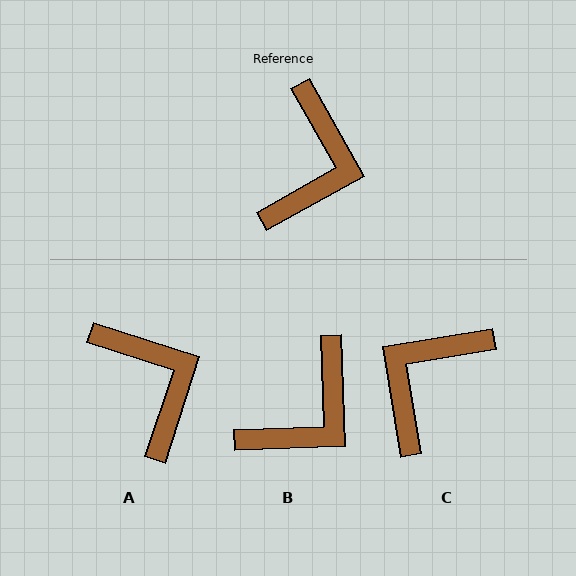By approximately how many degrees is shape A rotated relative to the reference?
Approximately 42 degrees counter-clockwise.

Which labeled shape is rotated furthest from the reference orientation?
C, about 160 degrees away.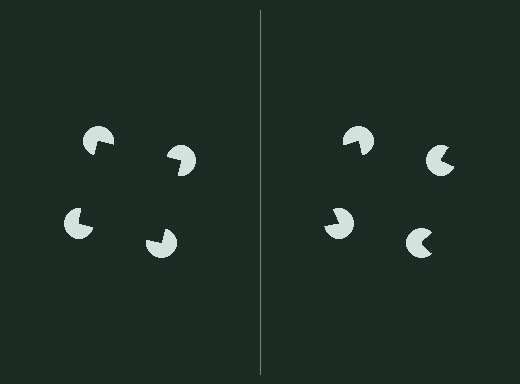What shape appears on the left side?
An illusory square.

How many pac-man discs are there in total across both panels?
8 — 4 on each side.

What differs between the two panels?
The pac-man discs are positioned identically on both sides; only the wedge orientations differ. On the left they align to a square; on the right they are misaligned.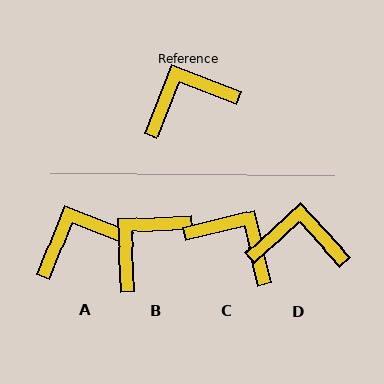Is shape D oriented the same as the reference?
No, it is off by about 26 degrees.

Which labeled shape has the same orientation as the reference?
A.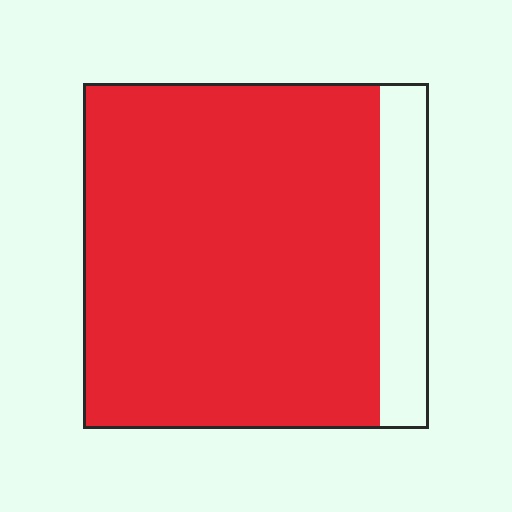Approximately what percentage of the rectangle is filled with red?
Approximately 85%.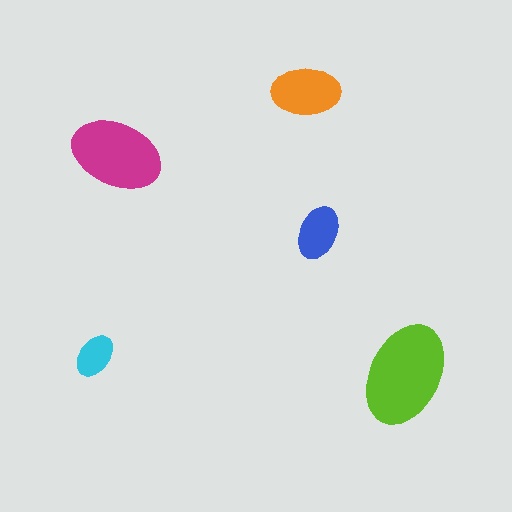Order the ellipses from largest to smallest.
the lime one, the magenta one, the orange one, the blue one, the cyan one.